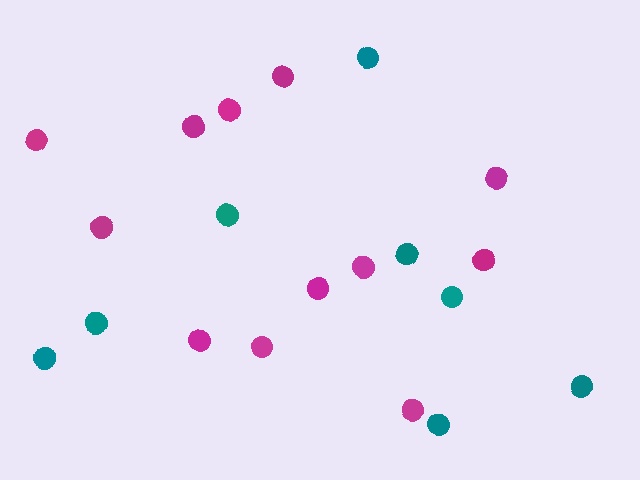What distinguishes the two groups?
There are 2 groups: one group of teal circles (8) and one group of magenta circles (12).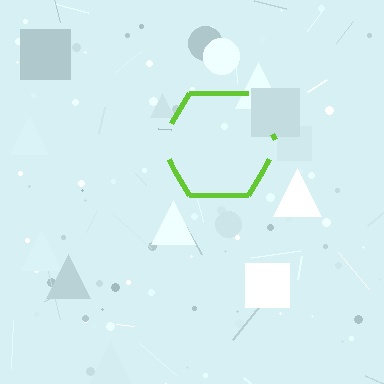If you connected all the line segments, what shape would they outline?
They would outline a hexagon.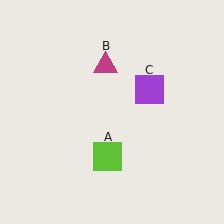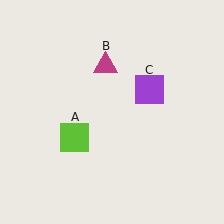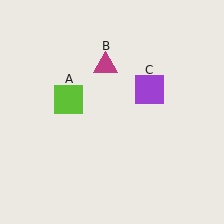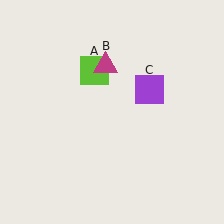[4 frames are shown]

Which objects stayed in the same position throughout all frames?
Magenta triangle (object B) and purple square (object C) remained stationary.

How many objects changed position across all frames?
1 object changed position: lime square (object A).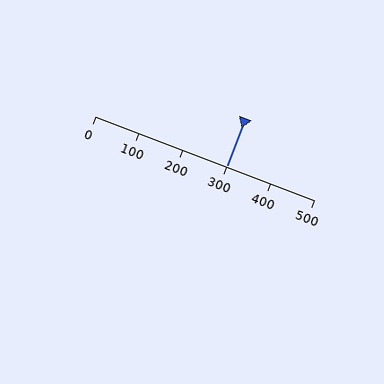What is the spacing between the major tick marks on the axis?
The major ticks are spaced 100 apart.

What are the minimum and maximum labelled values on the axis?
The axis runs from 0 to 500.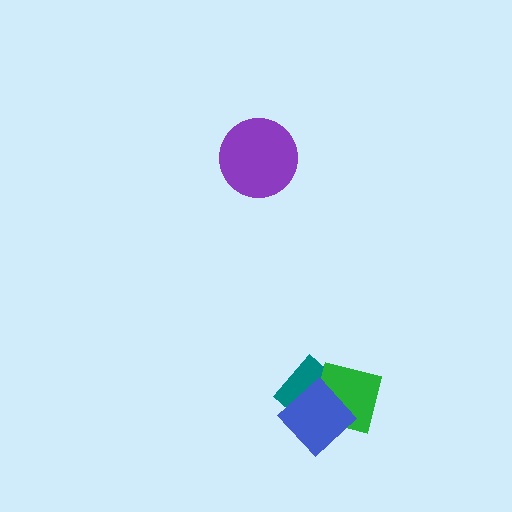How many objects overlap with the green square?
2 objects overlap with the green square.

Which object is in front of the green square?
The blue diamond is in front of the green square.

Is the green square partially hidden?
Yes, it is partially covered by another shape.